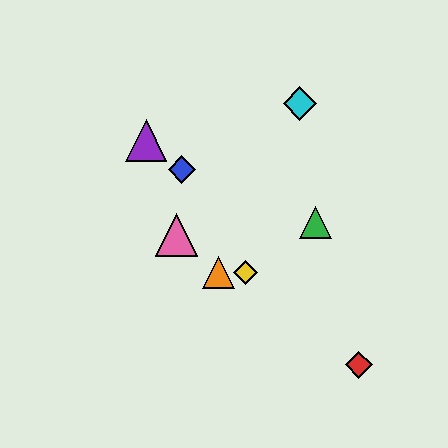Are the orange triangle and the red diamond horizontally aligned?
No, the orange triangle is at y≈272 and the red diamond is at y≈365.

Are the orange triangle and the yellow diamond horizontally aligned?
Yes, both are at y≈272.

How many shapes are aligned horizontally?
2 shapes (the yellow diamond, the orange triangle) are aligned horizontally.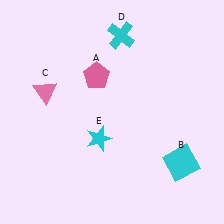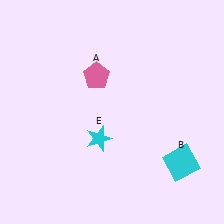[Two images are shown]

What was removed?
The cyan cross (D), the pink triangle (C) were removed in Image 2.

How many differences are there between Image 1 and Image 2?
There are 2 differences between the two images.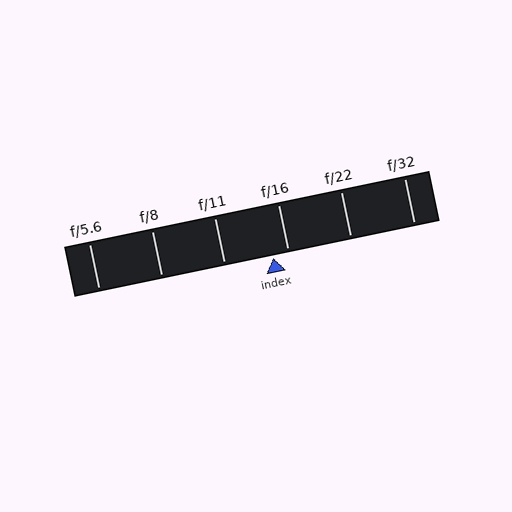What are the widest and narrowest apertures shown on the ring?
The widest aperture shown is f/5.6 and the narrowest is f/32.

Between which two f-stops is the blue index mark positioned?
The index mark is between f/11 and f/16.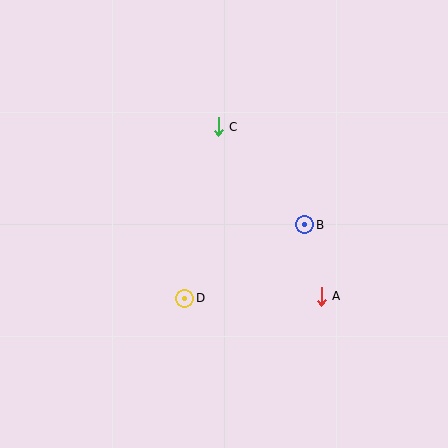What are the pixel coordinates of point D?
Point D is at (185, 298).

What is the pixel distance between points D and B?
The distance between D and B is 141 pixels.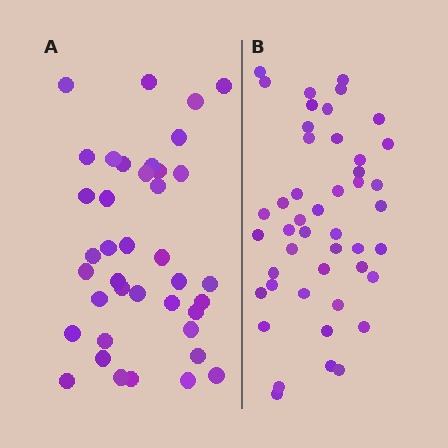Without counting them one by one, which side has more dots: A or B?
Region B (the right region) has more dots.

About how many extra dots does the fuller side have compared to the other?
Region B has roughly 8 or so more dots than region A.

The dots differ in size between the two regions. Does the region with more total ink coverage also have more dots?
No. Region A has more total ink coverage because its dots are larger, but region B actually contains more individual dots. Total area can be misleading — the number of items is what matters here.